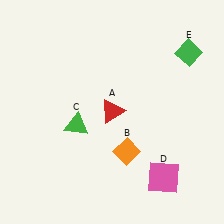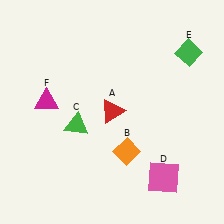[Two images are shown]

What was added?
A magenta triangle (F) was added in Image 2.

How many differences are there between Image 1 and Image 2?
There is 1 difference between the two images.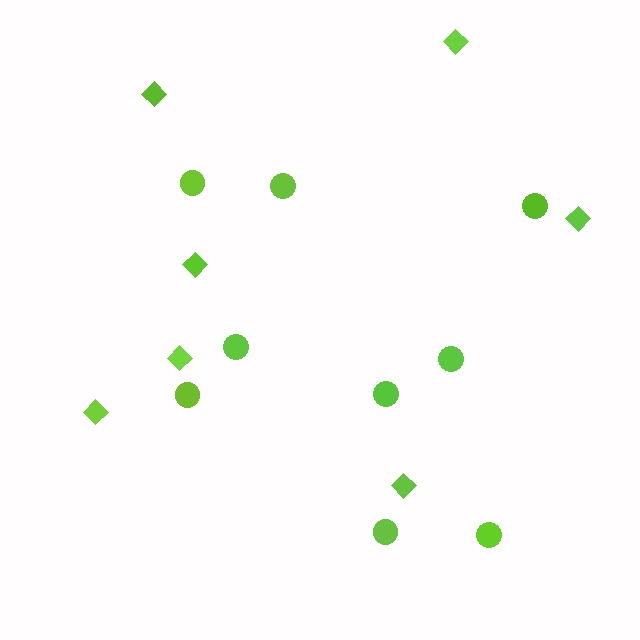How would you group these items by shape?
There are 2 groups: one group of diamonds (7) and one group of circles (9).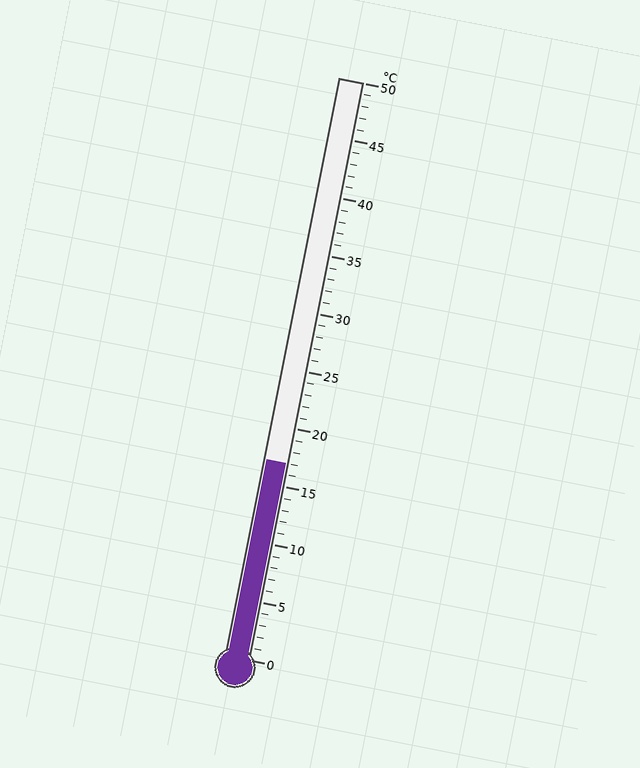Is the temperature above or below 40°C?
The temperature is below 40°C.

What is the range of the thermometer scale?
The thermometer scale ranges from 0°C to 50°C.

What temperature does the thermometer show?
The thermometer shows approximately 17°C.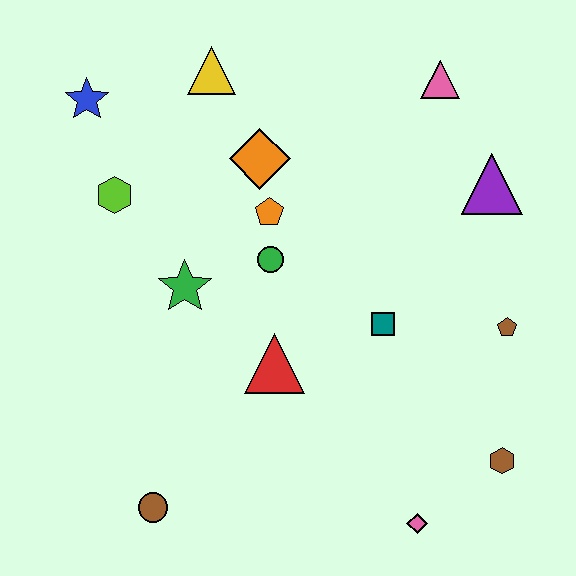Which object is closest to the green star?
The green circle is closest to the green star.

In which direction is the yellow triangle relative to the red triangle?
The yellow triangle is above the red triangle.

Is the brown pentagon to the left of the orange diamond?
No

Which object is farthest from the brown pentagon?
The blue star is farthest from the brown pentagon.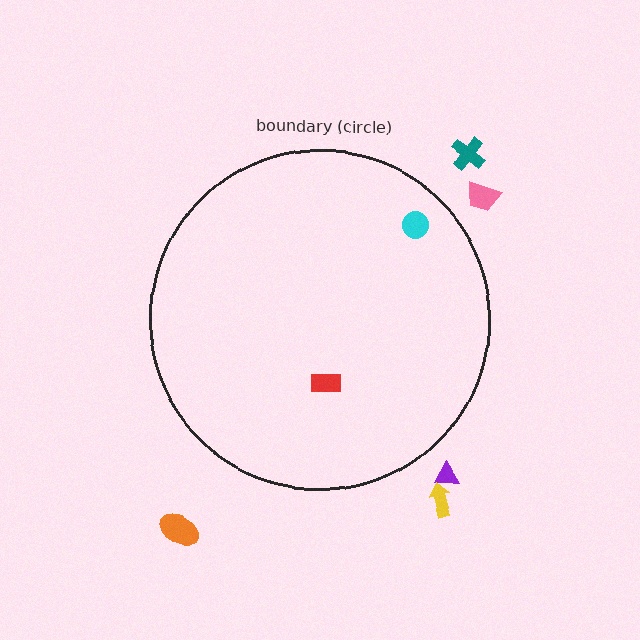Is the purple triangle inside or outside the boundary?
Outside.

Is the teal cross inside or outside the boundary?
Outside.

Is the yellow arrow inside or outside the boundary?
Outside.